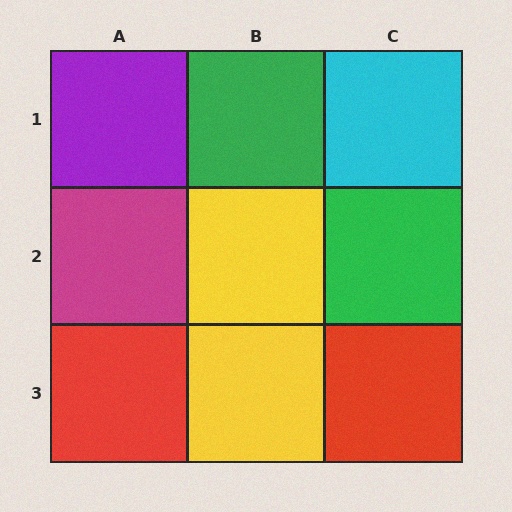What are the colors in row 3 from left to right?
Red, yellow, red.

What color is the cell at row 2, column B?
Yellow.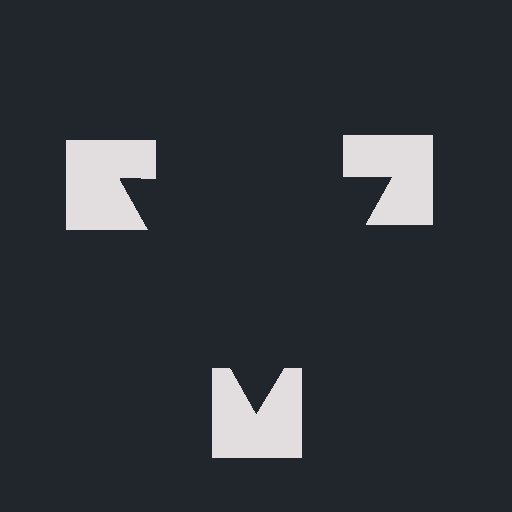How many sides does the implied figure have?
3 sides.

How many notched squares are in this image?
There are 3 — one at each vertex of the illusory triangle.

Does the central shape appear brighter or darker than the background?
It typically appears slightly darker than the background, even though no actual brightness change is drawn.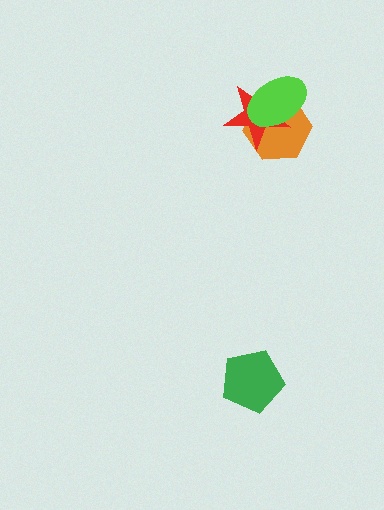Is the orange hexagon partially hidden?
Yes, it is partially covered by another shape.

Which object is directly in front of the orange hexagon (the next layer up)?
The red star is directly in front of the orange hexagon.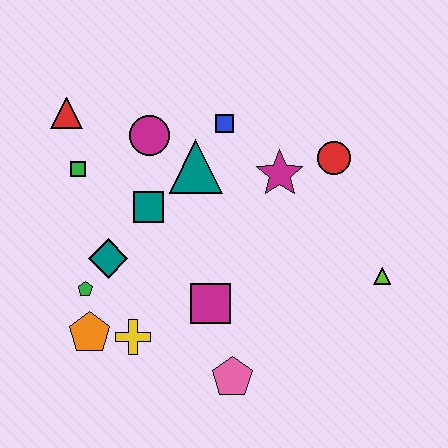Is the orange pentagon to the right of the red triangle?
Yes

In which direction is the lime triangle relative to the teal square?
The lime triangle is to the right of the teal square.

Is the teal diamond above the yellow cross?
Yes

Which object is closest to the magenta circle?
The teal triangle is closest to the magenta circle.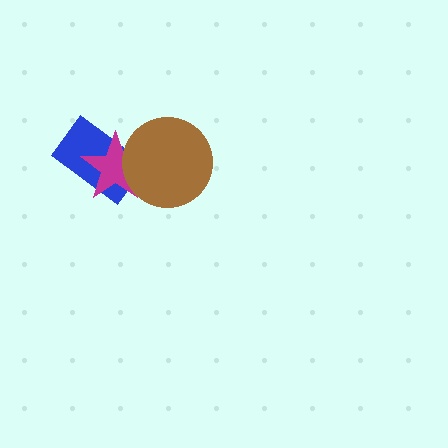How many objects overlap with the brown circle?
2 objects overlap with the brown circle.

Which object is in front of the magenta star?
The brown circle is in front of the magenta star.